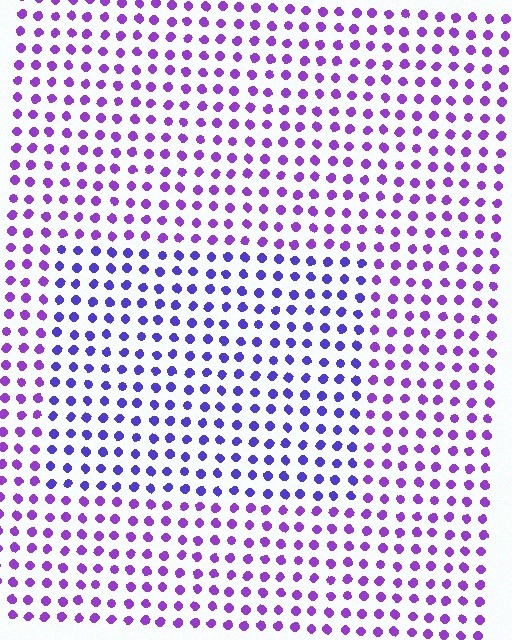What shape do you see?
I see a rectangle.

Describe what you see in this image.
The image is filled with small purple elements in a uniform arrangement. A rectangle-shaped region is visible where the elements are tinted to a slightly different hue, forming a subtle color boundary.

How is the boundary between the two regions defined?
The boundary is defined purely by a slight shift in hue (about 29 degrees). Spacing, size, and orientation are identical on both sides.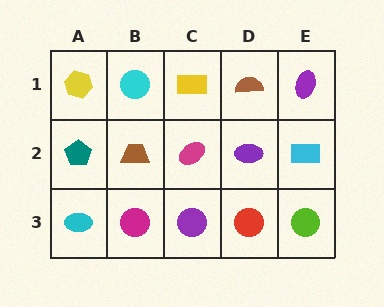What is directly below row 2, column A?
A cyan ellipse.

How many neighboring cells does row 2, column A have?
3.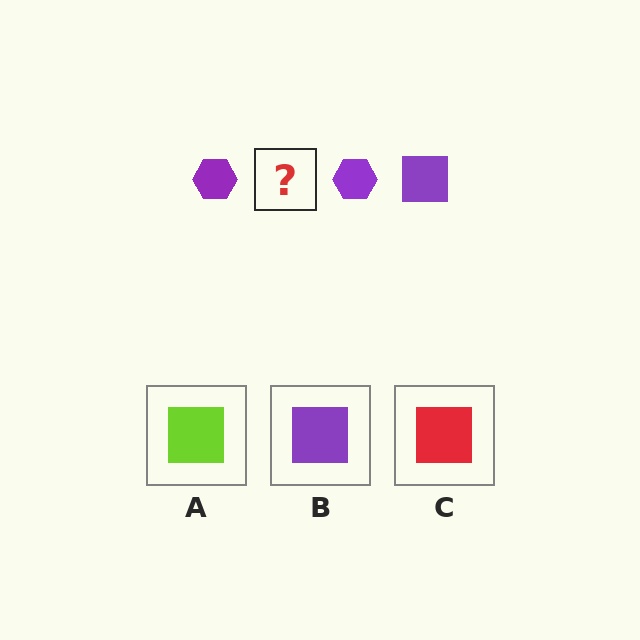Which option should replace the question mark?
Option B.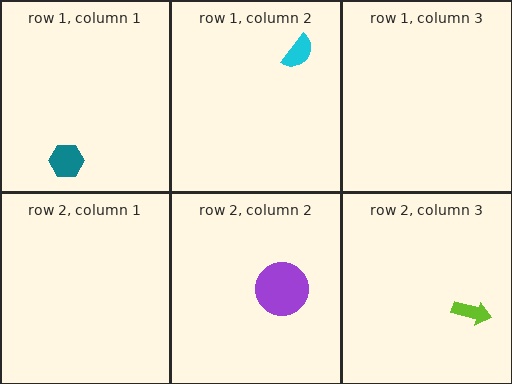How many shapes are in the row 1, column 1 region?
1.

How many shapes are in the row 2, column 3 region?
1.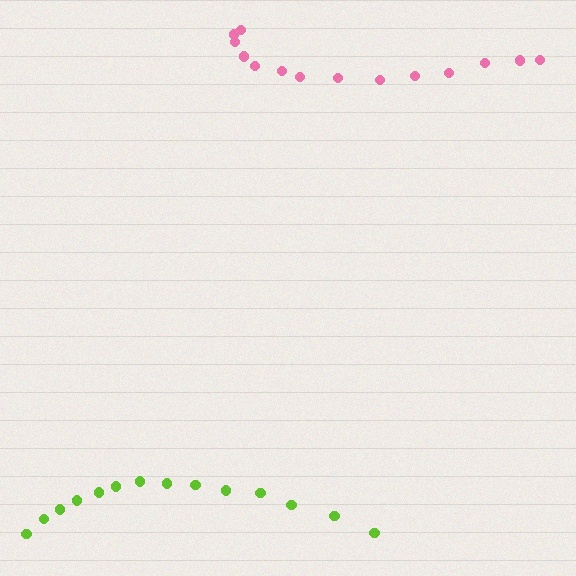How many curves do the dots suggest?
There are 2 distinct paths.